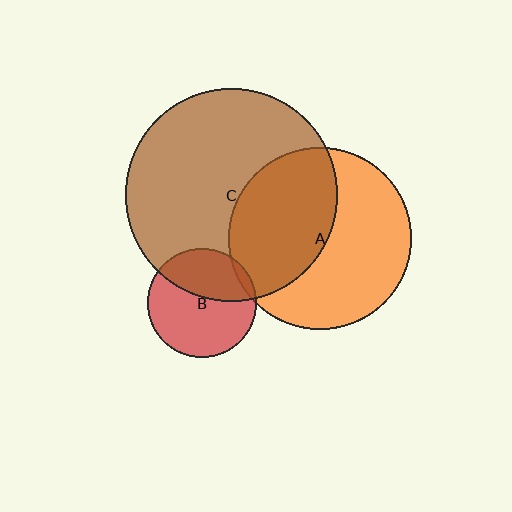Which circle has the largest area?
Circle C (brown).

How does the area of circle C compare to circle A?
Approximately 1.4 times.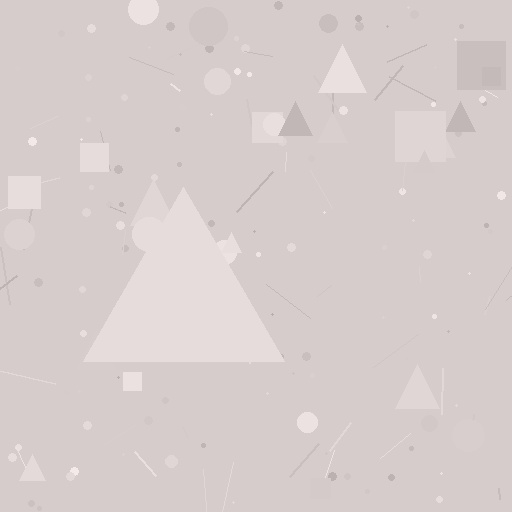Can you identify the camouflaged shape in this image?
The camouflaged shape is a triangle.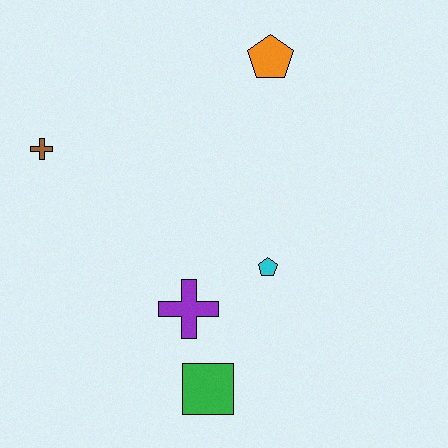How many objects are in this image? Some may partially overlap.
There are 5 objects.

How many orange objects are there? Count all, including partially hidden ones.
There is 1 orange object.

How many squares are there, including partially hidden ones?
There is 1 square.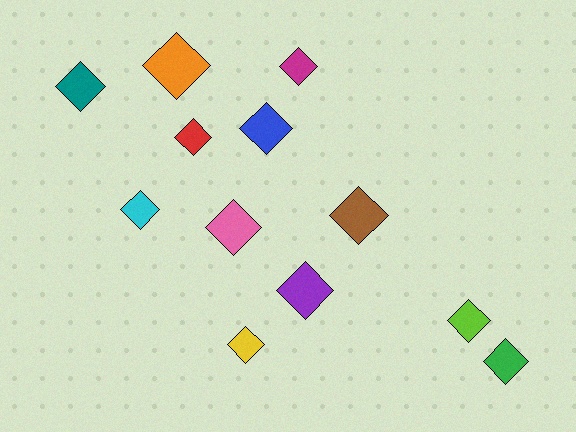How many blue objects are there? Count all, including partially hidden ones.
There is 1 blue object.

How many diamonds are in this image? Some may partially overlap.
There are 12 diamonds.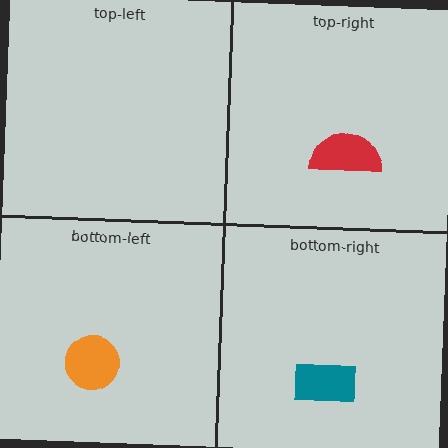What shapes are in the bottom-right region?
The teal rectangle.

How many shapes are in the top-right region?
1.